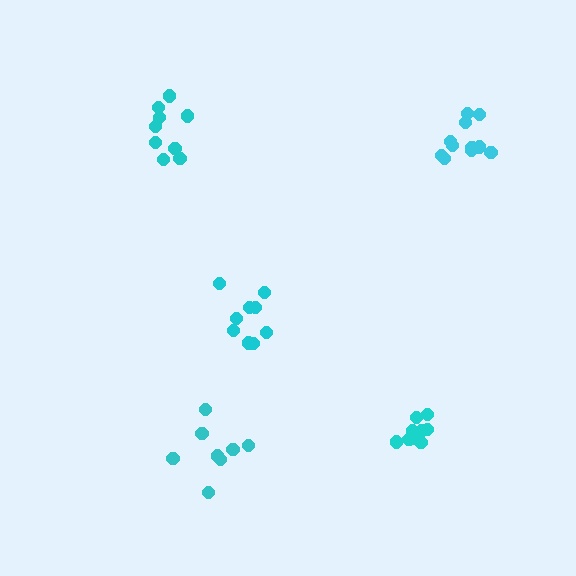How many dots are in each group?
Group 1: 8 dots, Group 2: 9 dots, Group 3: 10 dots, Group 4: 11 dots, Group 5: 9 dots (47 total).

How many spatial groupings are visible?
There are 5 spatial groupings.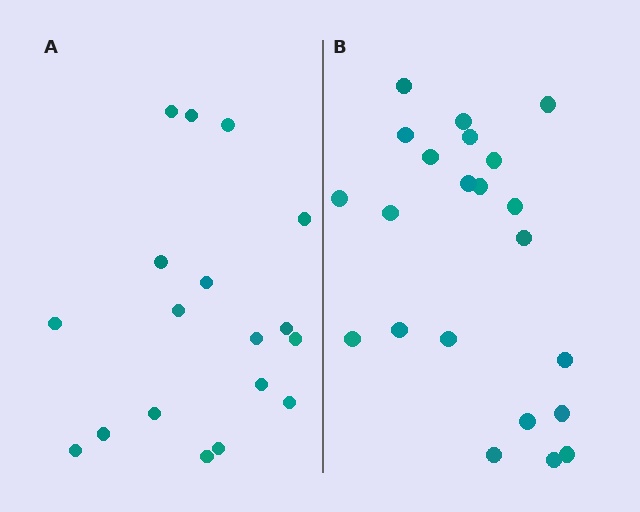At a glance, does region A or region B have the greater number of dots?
Region B (the right region) has more dots.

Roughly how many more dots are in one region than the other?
Region B has about 4 more dots than region A.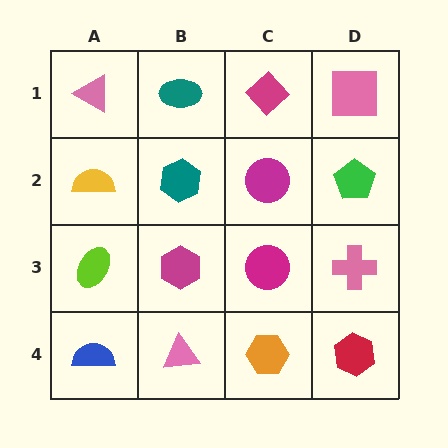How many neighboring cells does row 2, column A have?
3.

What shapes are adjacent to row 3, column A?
A yellow semicircle (row 2, column A), a blue semicircle (row 4, column A), a magenta hexagon (row 3, column B).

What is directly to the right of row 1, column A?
A teal ellipse.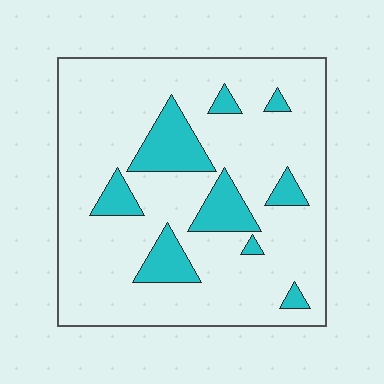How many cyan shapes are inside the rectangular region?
9.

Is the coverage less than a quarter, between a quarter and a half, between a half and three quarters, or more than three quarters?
Less than a quarter.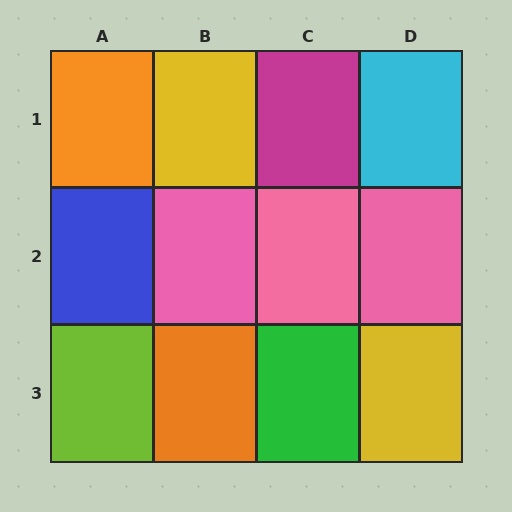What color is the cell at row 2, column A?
Blue.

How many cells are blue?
1 cell is blue.